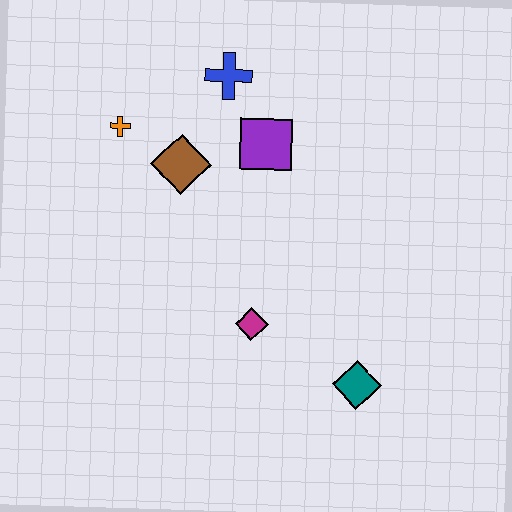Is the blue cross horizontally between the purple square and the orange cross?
Yes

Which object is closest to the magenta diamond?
The teal diamond is closest to the magenta diamond.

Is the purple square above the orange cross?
No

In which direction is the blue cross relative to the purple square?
The blue cross is above the purple square.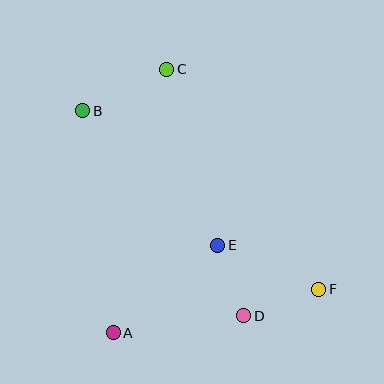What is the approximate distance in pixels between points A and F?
The distance between A and F is approximately 210 pixels.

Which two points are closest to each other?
Points D and E are closest to each other.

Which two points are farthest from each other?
Points B and F are farthest from each other.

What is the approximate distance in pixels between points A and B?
The distance between A and B is approximately 224 pixels.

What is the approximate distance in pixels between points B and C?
The distance between B and C is approximately 94 pixels.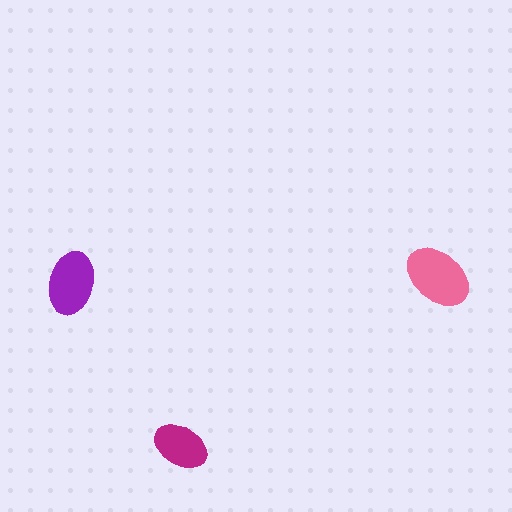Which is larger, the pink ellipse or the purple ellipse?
The pink one.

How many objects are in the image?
There are 3 objects in the image.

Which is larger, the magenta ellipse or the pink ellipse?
The pink one.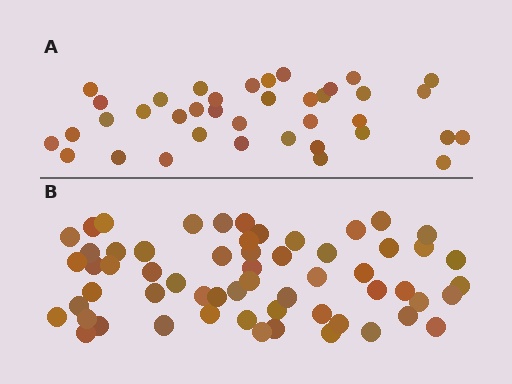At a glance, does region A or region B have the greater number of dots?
Region B (the bottom region) has more dots.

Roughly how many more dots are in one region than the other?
Region B has approximately 20 more dots than region A.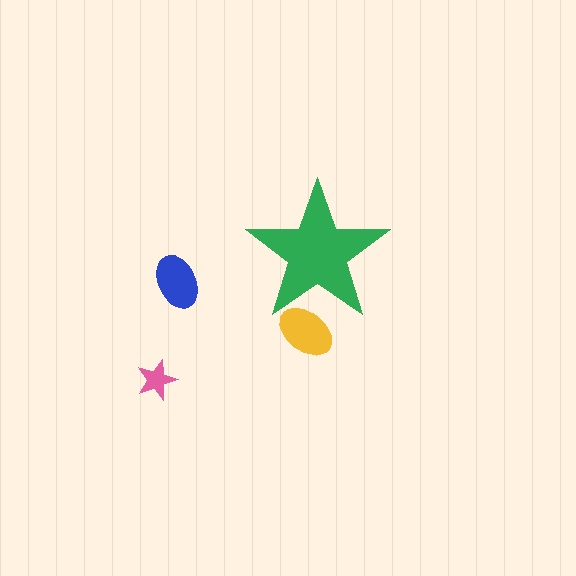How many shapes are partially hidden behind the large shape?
1 shape is partially hidden.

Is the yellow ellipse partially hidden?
Yes, the yellow ellipse is partially hidden behind the green star.